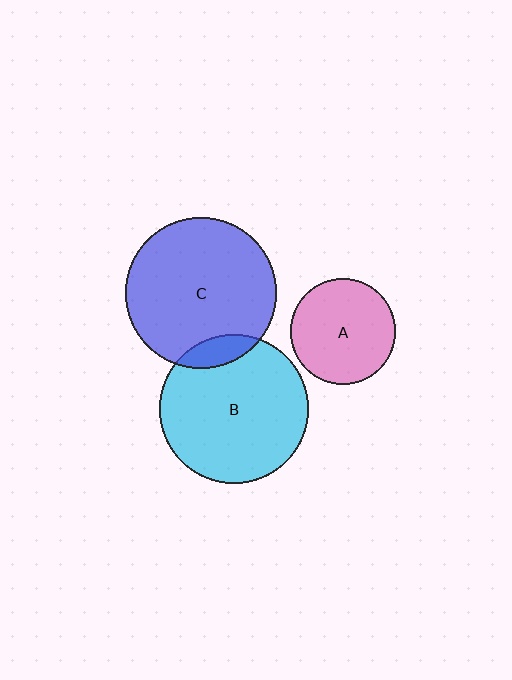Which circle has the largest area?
Circle C (blue).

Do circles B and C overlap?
Yes.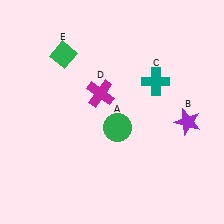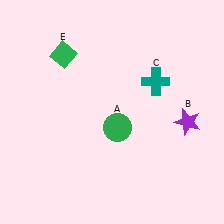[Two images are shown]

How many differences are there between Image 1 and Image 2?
There is 1 difference between the two images.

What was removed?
The magenta cross (D) was removed in Image 2.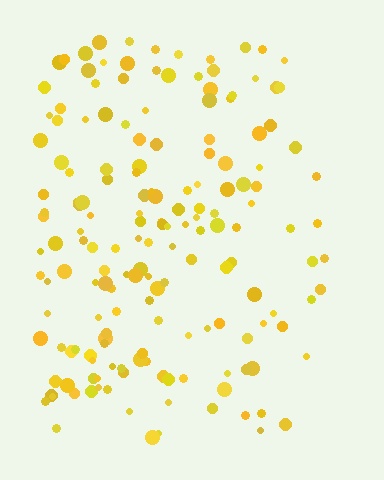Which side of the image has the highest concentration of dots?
The left.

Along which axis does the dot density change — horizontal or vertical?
Horizontal.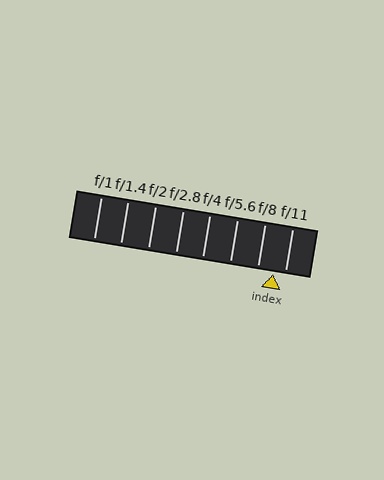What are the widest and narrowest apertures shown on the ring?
The widest aperture shown is f/1 and the narrowest is f/11.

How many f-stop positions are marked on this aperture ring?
There are 8 f-stop positions marked.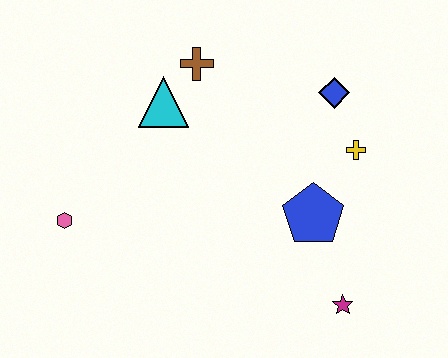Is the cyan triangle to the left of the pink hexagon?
No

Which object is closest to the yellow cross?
The blue diamond is closest to the yellow cross.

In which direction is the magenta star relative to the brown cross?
The magenta star is below the brown cross.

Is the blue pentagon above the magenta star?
Yes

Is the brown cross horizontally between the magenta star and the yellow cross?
No